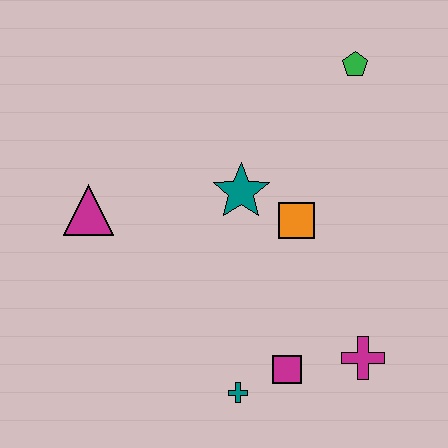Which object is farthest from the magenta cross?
The magenta triangle is farthest from the magenta cross.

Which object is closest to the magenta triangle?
The teal star is closest to the magenta triangle.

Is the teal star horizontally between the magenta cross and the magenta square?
No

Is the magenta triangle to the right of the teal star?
No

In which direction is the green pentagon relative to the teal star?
The green pentagon is above the teal star.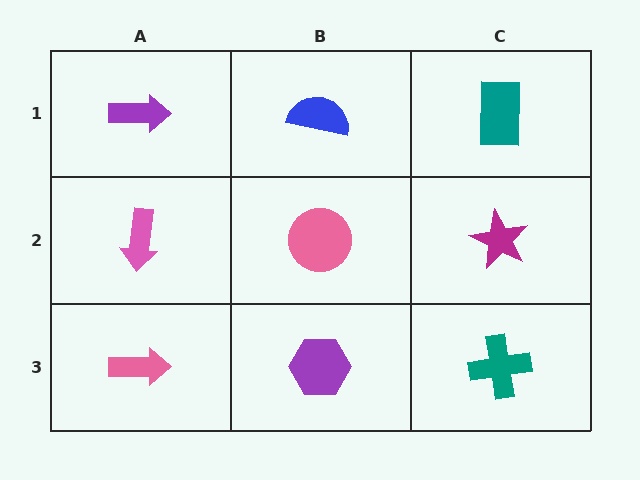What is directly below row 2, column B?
A purple hexagon.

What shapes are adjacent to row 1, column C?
A magenta star (row 2, column C), a blue semicircle (row 1, column B).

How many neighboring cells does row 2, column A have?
3.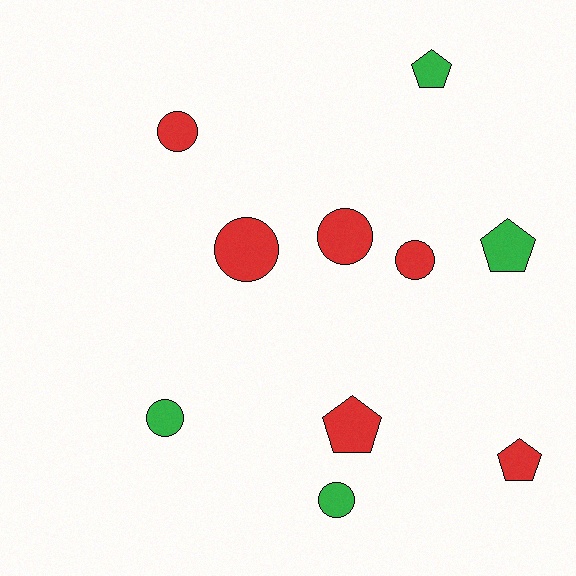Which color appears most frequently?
Red, with 6 objects.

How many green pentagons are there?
There are 2 green pentagons.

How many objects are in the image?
There are 10 objects.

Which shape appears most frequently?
Circle, with 6 objects.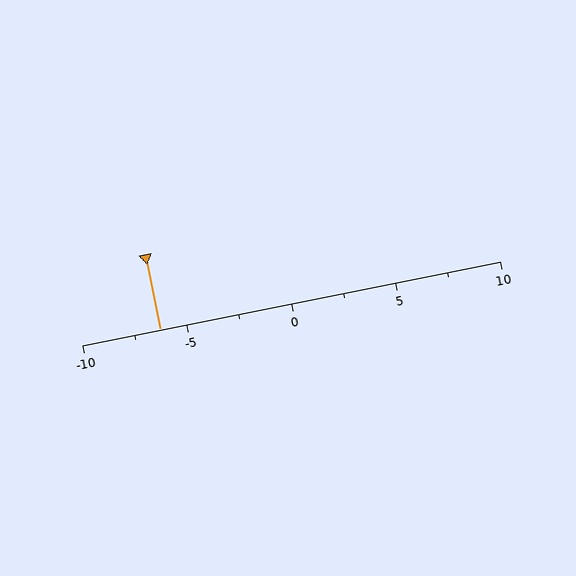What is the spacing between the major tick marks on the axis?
The major ticks are spaced 5 apart.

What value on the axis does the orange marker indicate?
The marker indicates approximately -6.2.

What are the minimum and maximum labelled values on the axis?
The axis runs from -10 to 10.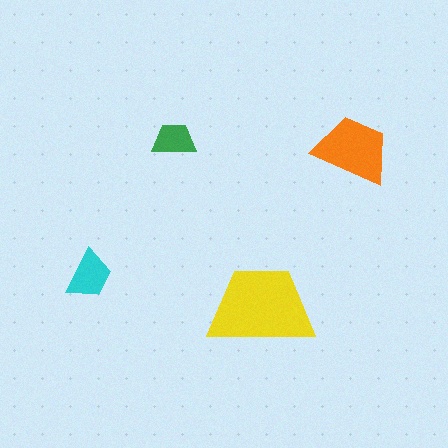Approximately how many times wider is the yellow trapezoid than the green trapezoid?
About 2.5 times wider.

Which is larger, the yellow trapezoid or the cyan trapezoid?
The yellow one.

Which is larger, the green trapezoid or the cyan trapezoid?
The cyan one.